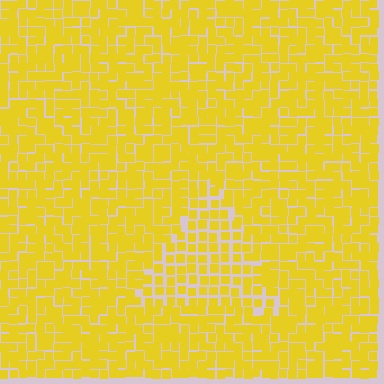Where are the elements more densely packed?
The elements are more densely packed outside the triangle boundary.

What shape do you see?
I see a triangle.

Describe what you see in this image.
The image contains small yellow elements arranged at two different densities. A triangle-shaped region is visible where the elements are less densely packed than the surrounding area.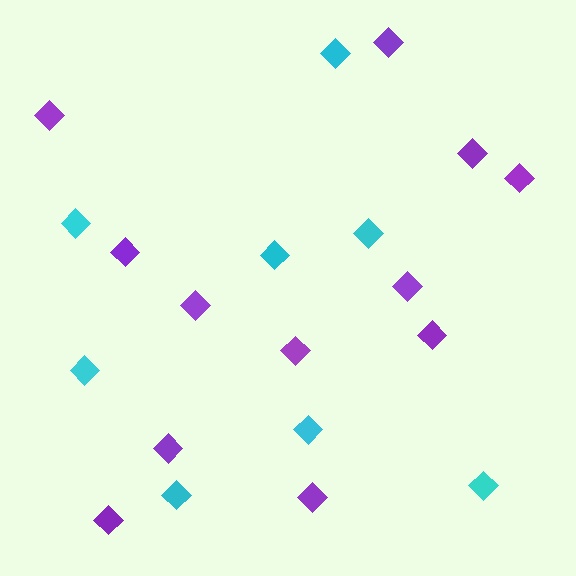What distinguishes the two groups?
There are 2 groups: one group of purple diamonds (12) and one group of cyan diamonds (8).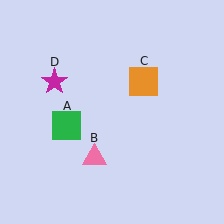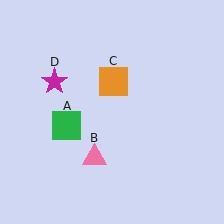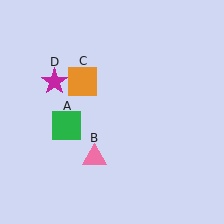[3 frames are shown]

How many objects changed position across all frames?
1 object changed position: orange square (object C).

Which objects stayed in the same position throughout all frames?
Green square (object A) and pink triangle (object B) and magenta star (object D) remained stationary.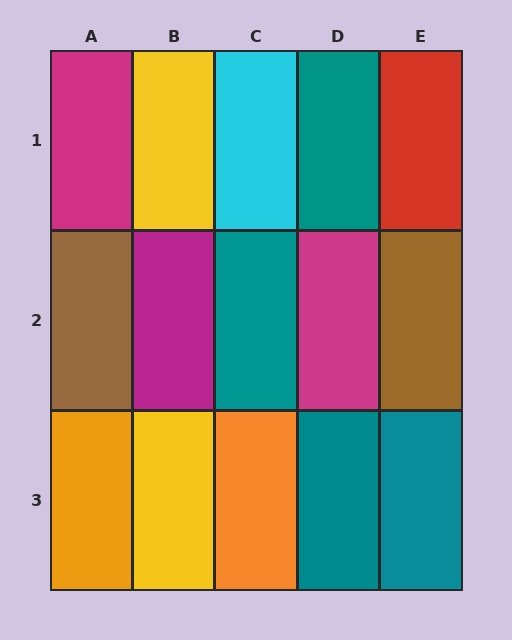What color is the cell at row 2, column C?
Teal.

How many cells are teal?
4 cells are teal.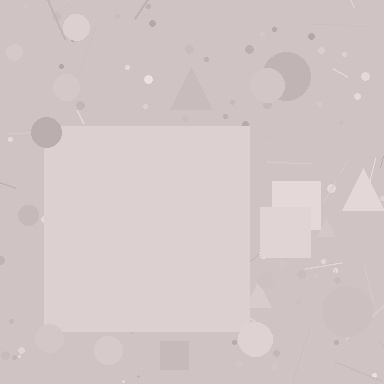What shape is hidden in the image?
A square is hidden in the image.